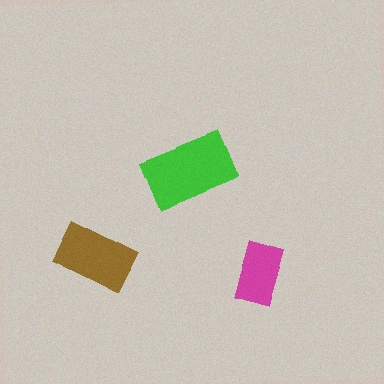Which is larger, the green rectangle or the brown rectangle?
The green one.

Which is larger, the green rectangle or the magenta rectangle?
The green one.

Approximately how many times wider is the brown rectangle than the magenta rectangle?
About 1.5 times wider.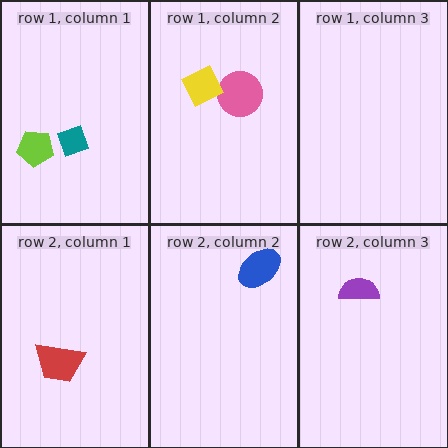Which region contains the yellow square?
The row 1, column 2 region.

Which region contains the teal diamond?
The row 1, column 1 region.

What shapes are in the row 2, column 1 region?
The red trapezoid.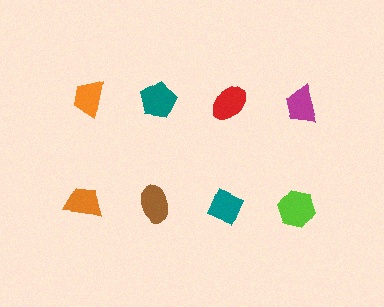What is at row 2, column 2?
A brown ellipse.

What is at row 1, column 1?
An orange trapezoid.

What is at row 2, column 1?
An orange trapezoid.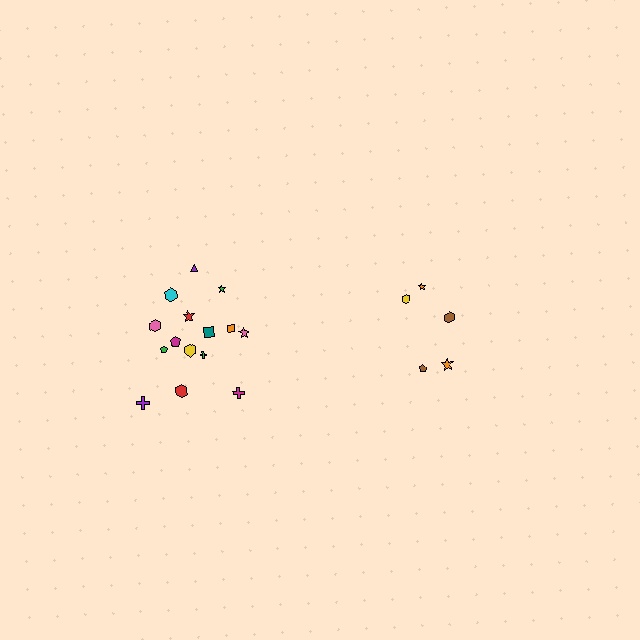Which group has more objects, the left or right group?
The left group.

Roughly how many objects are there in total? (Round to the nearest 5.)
Roughly 20 objects in total.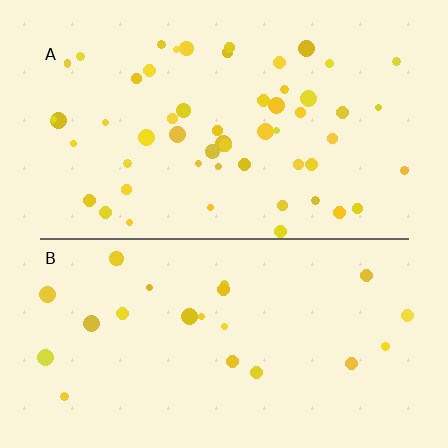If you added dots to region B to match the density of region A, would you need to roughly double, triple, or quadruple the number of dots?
Approximately double.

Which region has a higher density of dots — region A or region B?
A (the top).